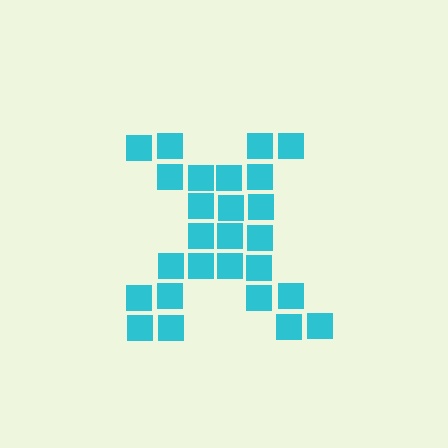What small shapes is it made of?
It is made of small squares.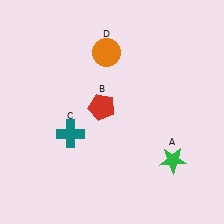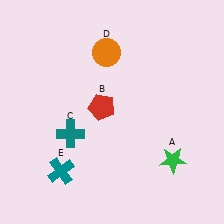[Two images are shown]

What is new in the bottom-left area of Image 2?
A teal cross (E) was added in the bottom-left area of Image 2.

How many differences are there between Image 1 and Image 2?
There is 1 difference between the two images.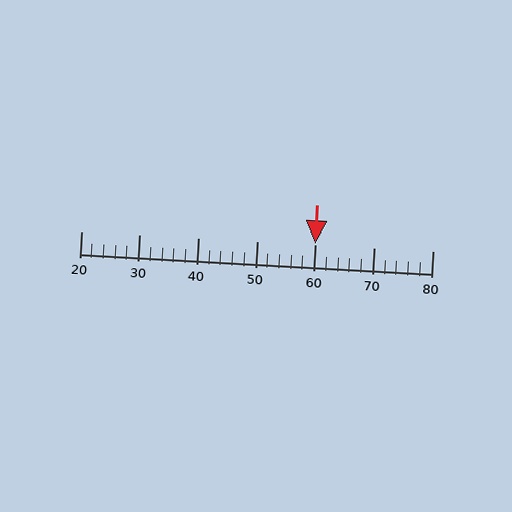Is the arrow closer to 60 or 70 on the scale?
The arrow is closer to 60.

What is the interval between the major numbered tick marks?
The major tick marks are spaced 10 units apart.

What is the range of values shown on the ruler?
The ruler shows values from 20 to 80.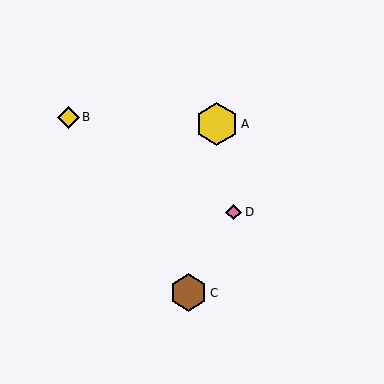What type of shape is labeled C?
Shape C is a brown hexagon.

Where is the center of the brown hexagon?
The center of the brown hexagon is at (188, 293).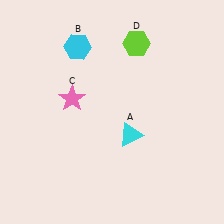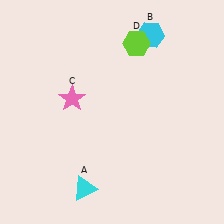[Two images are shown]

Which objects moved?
The objects that moved are: the cyan triangle (A), the cyan hexagon (B).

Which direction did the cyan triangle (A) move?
The cyan triangle (A) moved down.